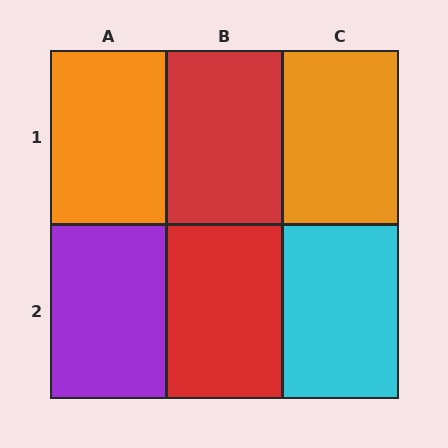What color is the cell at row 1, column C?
Orange.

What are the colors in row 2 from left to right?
Purple, red, cyan.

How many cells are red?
2 cells are red.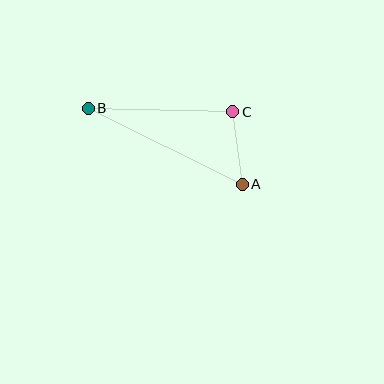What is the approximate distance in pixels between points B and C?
The distance between B and C is approximately 144 pixels.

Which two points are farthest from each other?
Points A and B are farthest from each other.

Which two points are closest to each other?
Points A and C are closest to each other.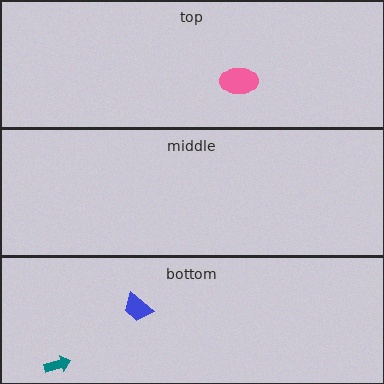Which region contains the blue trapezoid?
The bottom region.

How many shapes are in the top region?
1.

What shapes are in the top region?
The pink ellipse.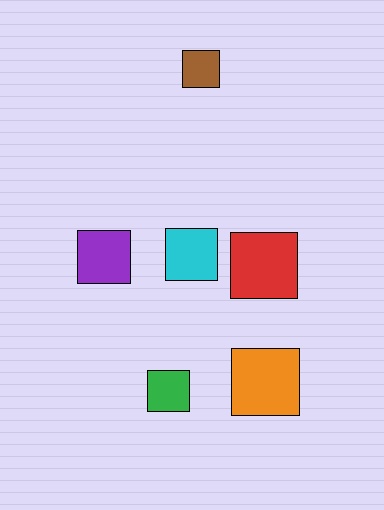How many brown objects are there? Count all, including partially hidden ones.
There is 1 brown object.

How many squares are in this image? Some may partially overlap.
There are 6 squares.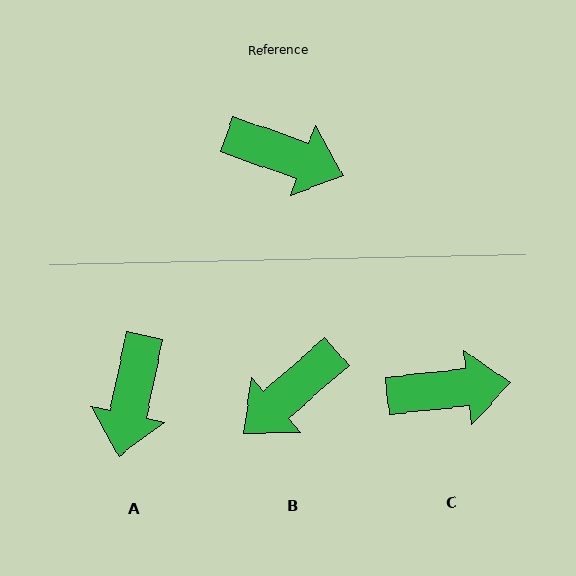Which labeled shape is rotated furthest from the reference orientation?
B, about 119 degrees away.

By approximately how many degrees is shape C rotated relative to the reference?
Approximately 26 degrees counter-clockwise.